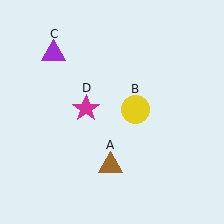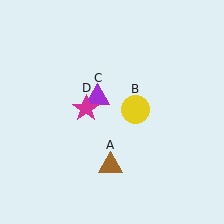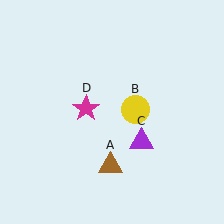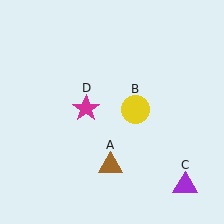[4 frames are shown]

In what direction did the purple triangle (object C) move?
The purple triangle (object C) moved down and to the right.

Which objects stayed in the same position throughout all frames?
Brown triangle (object A) and yellow circle (object B) and magenta star (object D) remained stationary.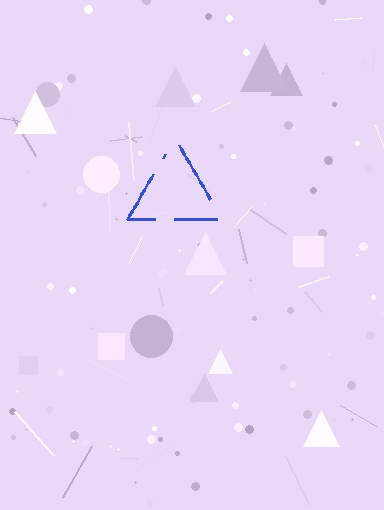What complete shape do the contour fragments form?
The contour fragments form a triangle.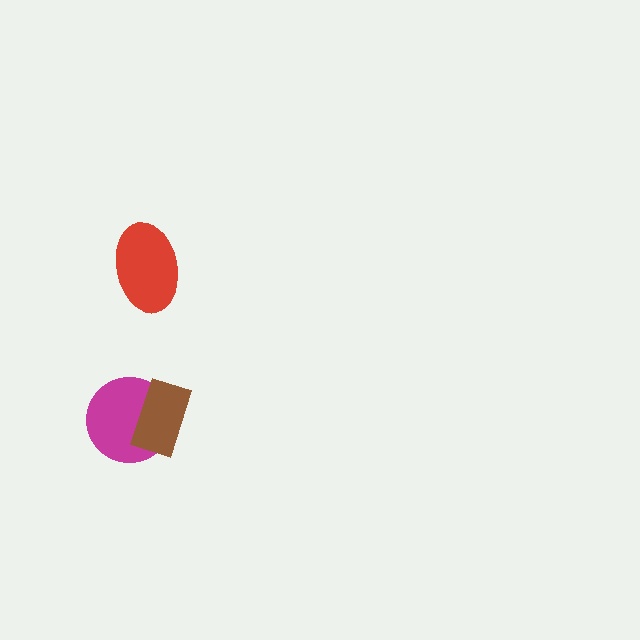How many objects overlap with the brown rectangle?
1 object overlaps with the brown rectangle.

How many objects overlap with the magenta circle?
1 object overlaps with the magenta circle.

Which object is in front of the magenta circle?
The brown rectangle is in front of the magenta circle.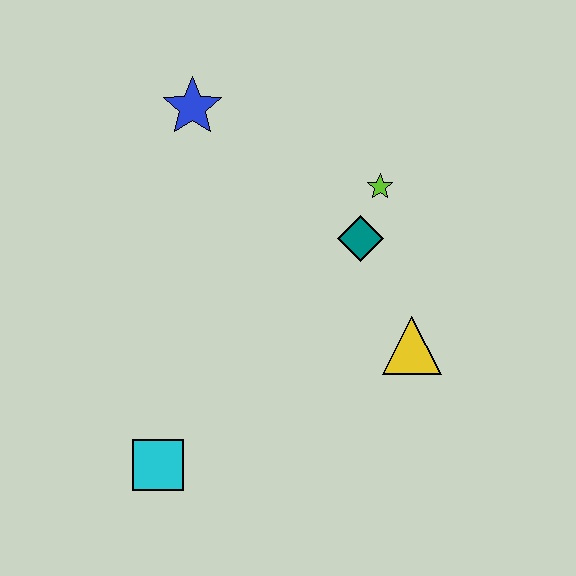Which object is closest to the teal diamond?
The lime star is closest to the teal diamond.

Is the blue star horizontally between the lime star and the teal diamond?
No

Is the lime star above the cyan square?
Yes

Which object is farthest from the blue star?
The cyan square is farthest from the blue star.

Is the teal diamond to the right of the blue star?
Yes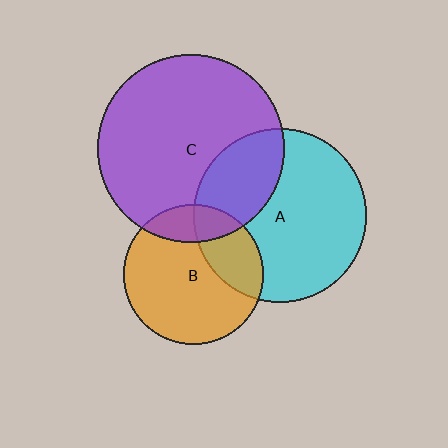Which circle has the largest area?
Circle C (purple).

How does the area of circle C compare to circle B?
Approximately 1.8 times.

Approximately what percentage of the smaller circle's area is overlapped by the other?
Approximately 25%.